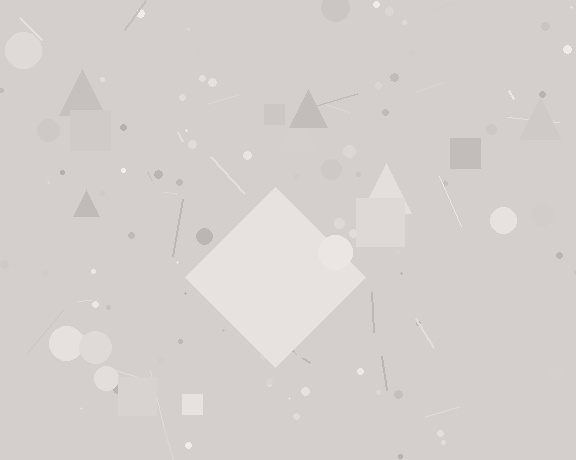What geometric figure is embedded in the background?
A diamond is embedded in the background.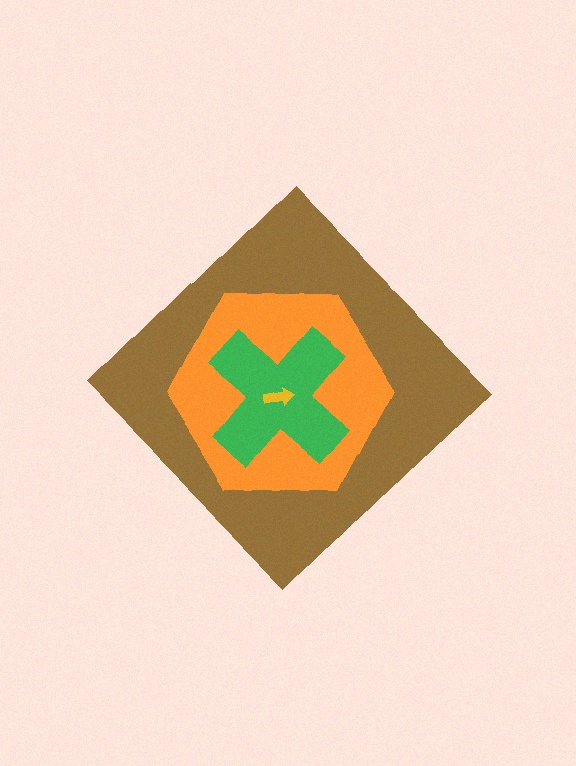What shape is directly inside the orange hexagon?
The green cross.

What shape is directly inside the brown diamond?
The orange hexagon.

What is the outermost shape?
The brown diamond.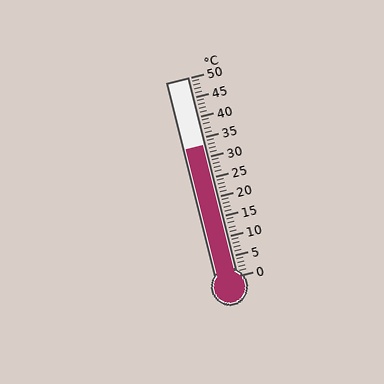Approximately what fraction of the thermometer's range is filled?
The thermometer is filled to approximately 65% of its range.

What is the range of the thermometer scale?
The thermometer scale ranges from 0°C to 50°C.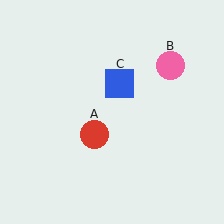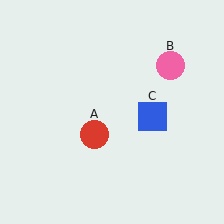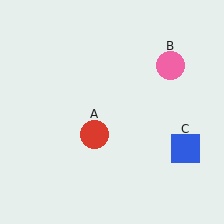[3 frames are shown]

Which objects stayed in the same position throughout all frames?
Red circle (object A) and pink circle (object B) remained stationary.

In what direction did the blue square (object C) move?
The blue square (object C) moved down and to the right.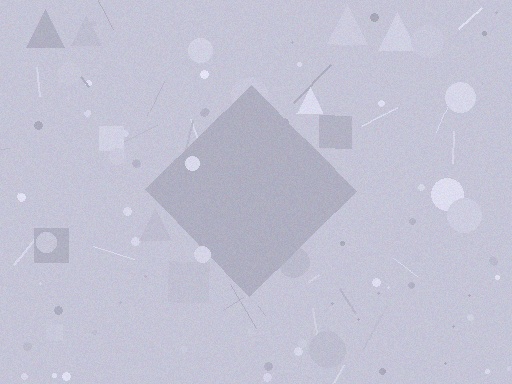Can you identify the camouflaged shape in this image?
The camouflaged shape is a diamond.